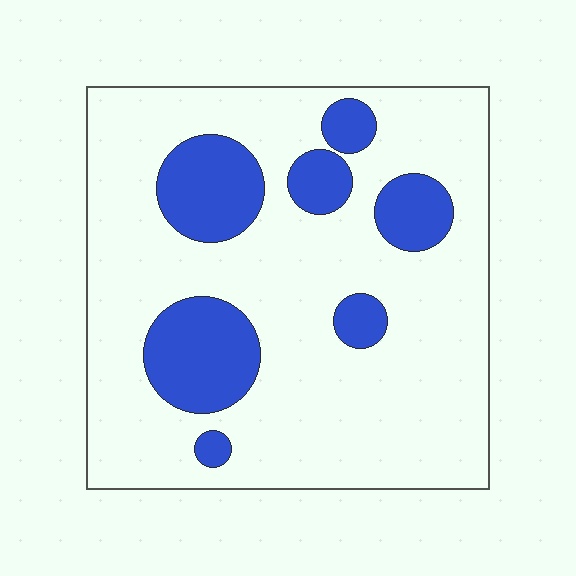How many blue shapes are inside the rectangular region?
7.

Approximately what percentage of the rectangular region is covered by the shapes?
Approximately 20%.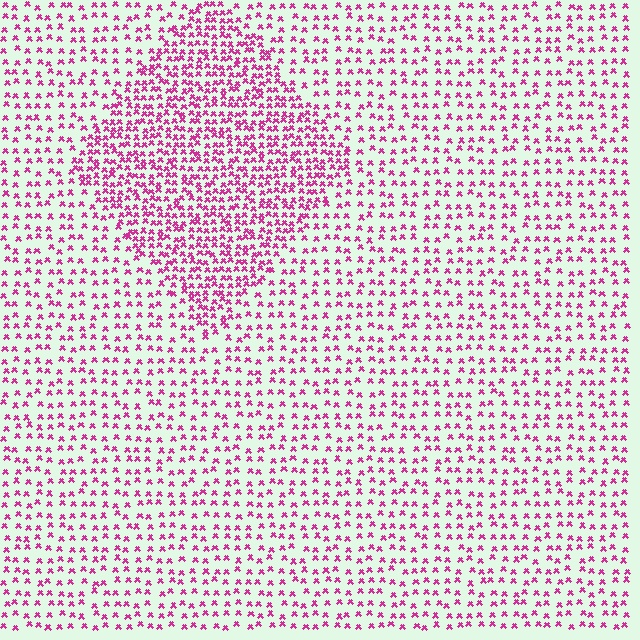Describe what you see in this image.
The image contains small magenta elements arranged at two different densities. A diamond-shaped region is visible where the elements are more densely packed than the surrounding area.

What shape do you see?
I see a diamond.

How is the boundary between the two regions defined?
The boundary is defined by a change in element density (approximately 2.0x ratio). All elements are the same color, size, and shape.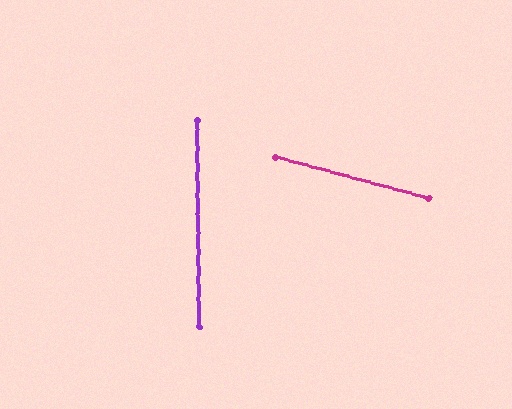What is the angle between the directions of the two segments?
Approximately 74 degrees.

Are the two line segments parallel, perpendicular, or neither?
Neither parallel nor perpendicular — they differ by about 74°.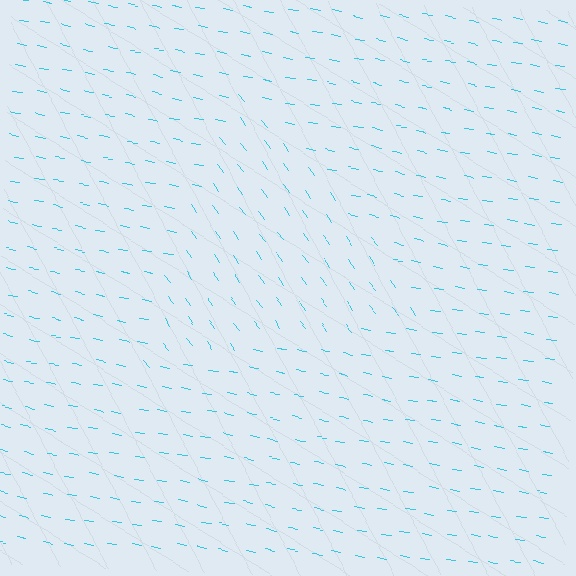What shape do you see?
I see a triangle.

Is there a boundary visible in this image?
Yes, there is a texture boundary formed by a change in line orientation.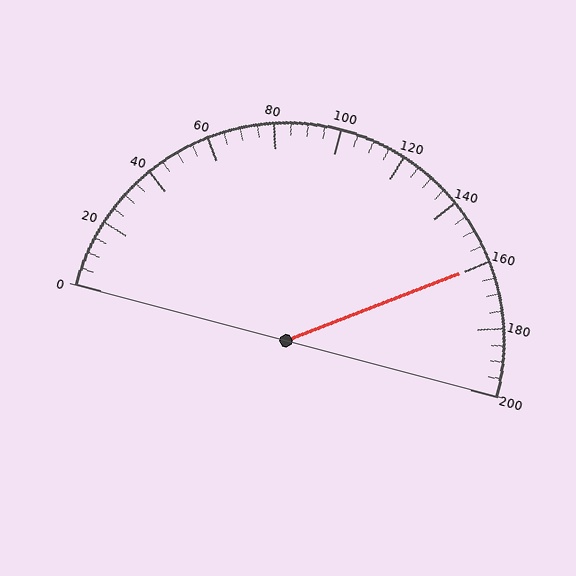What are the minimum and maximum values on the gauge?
The gauge ranges from 0 to 200.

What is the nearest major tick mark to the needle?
The nearest major tick mark is 160.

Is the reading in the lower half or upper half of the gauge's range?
The reading is in the upper half of the range (0 to 200).